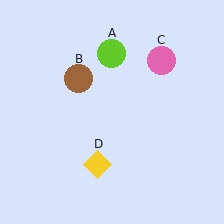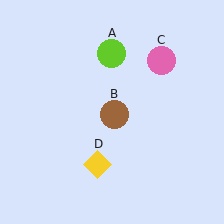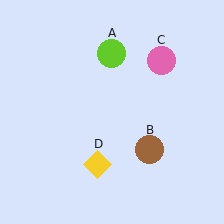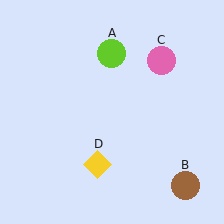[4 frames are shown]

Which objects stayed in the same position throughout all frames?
Lime circle (object A) and pink circle (object C) and yellow diamond (object D) remained stationary.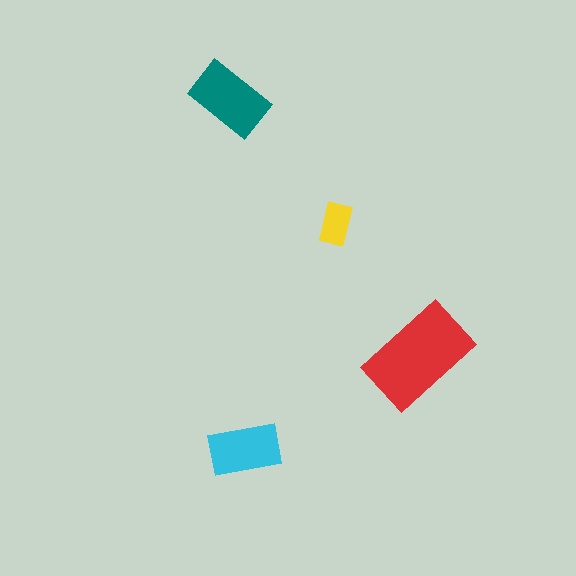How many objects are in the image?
There are 4 objects in the image.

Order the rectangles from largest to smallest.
the red one, the teal one, the cyan one, the yellow one.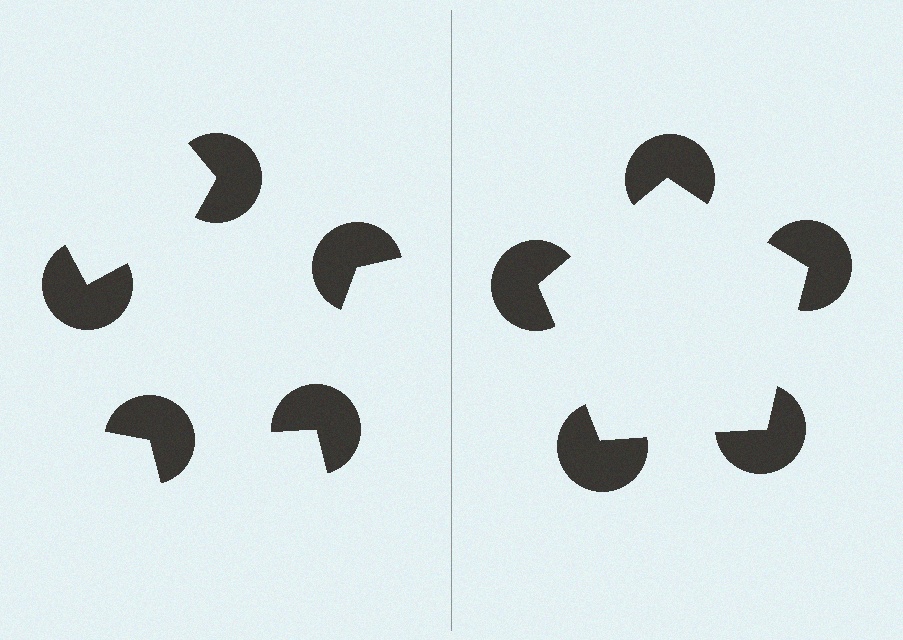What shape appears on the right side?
An illusory pentagon.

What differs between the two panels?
The pac-man discs are positioned identically on both sides; only the wedge orientations differ. On the right they align to a pentagon; on the left they are misaligned.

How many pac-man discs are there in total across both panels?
10 — 5 on each side.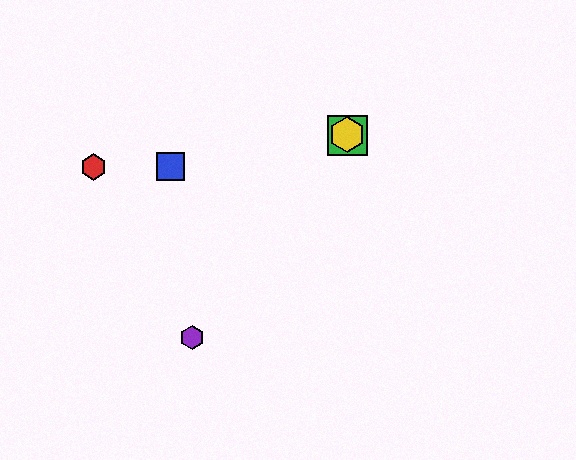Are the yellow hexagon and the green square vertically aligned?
Yes, both are at x≈347.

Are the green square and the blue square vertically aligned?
No, the green square is at x≈347 and the blue square is at x≈170.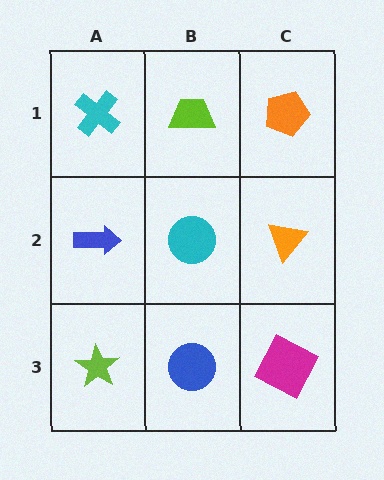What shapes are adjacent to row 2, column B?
A lime trapezoid (row 1, column B), a blue circle (row 3, column B), a blue arrow (row 2, column A), an orange triangle (row 2, column C).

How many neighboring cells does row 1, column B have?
3.